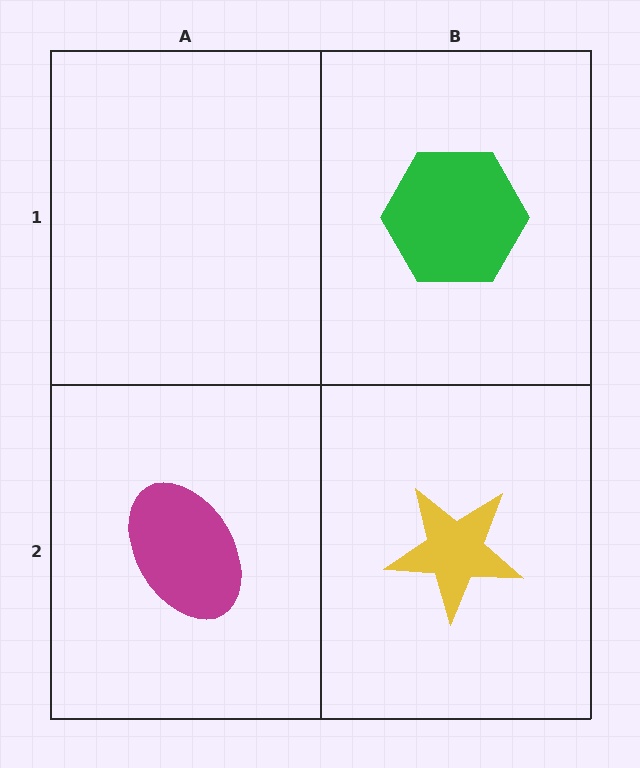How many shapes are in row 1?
1 shape.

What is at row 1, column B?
A green hexagon.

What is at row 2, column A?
A magenta ellipse.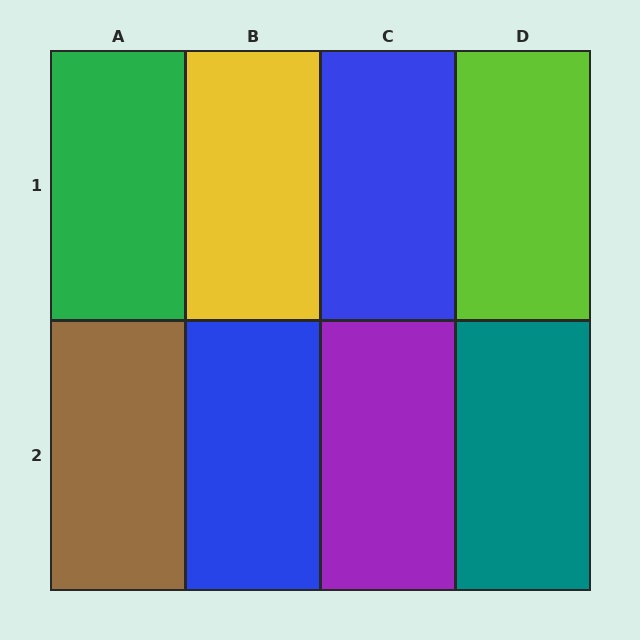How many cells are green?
1 cell is green.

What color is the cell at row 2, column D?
Teal.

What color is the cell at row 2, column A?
Brown.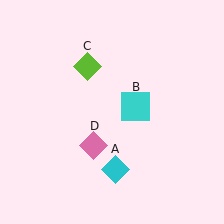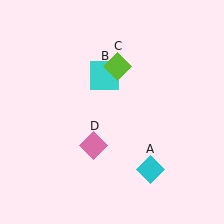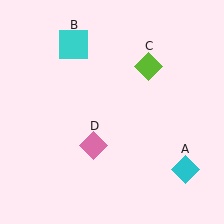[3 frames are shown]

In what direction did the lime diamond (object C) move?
The lime diamond (object C) moved right.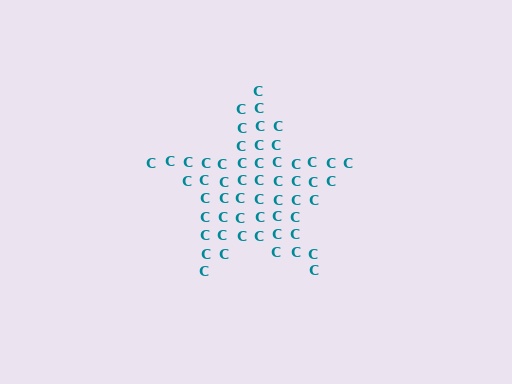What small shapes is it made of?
It is made of small letter C's.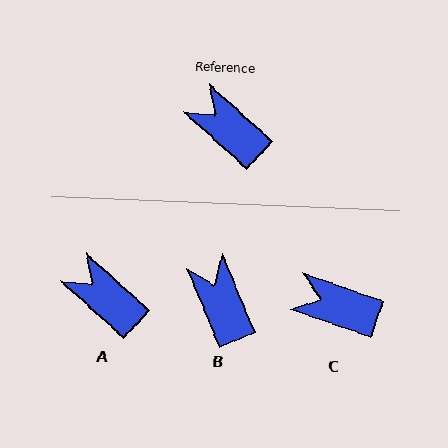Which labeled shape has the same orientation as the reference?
A.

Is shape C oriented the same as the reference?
No, it is off by about 23 degrees.